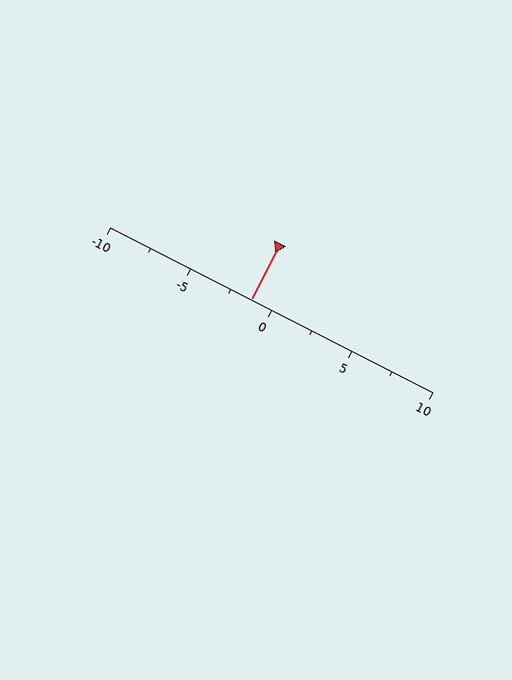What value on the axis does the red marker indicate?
The marker indicates approximately -1.2.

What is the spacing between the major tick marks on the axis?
The major ticks are spaced 5 apart.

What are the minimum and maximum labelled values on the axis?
The axis runs from -10 to 10.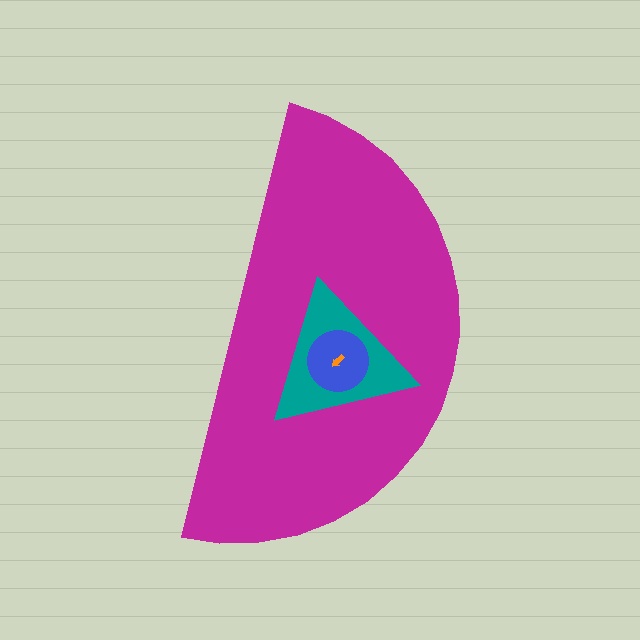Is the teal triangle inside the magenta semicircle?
Yes.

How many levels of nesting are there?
4.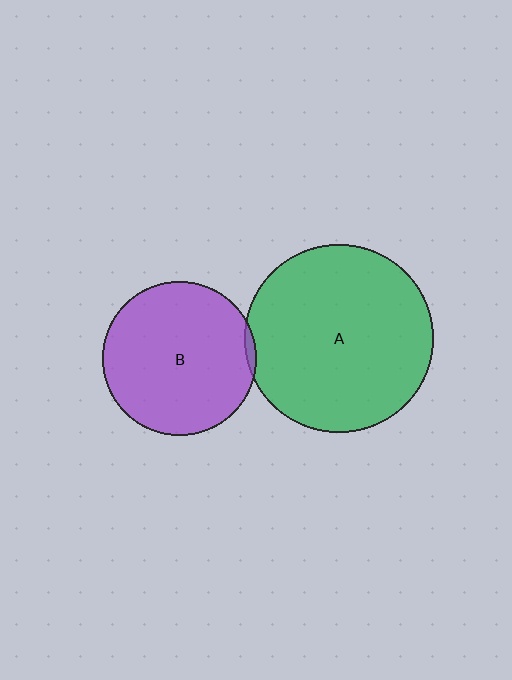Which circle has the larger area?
Circle A (green).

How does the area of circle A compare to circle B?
Approximately 1.5 times.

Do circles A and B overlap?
Yes.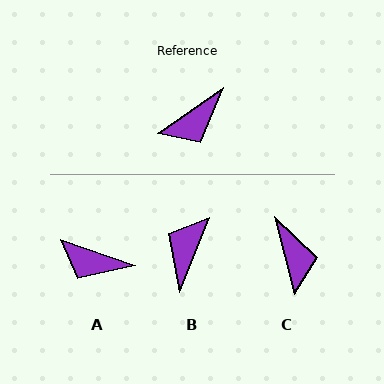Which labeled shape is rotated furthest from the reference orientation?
B, about 147 degrees away.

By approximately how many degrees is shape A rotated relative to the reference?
Approximately 54 degrees clockwise.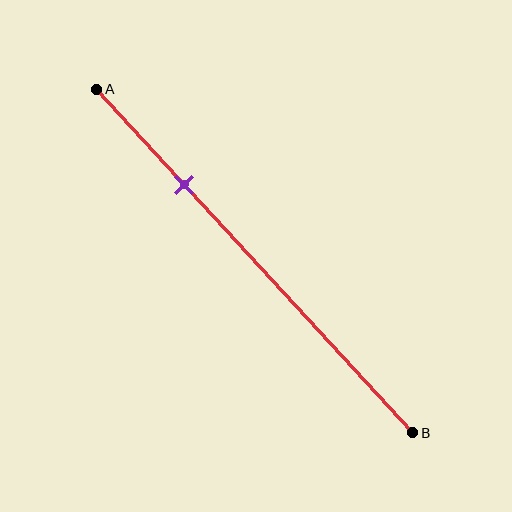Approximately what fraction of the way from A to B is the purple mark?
The purple mark is approximately 30% of the way from A to B.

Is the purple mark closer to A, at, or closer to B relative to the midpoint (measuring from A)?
The purple mark is closer to point A than the midpoint of segment AB.